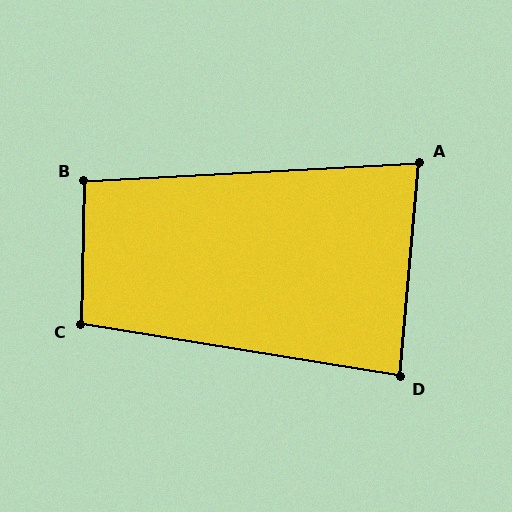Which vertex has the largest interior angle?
C, at approximately 98 degrees.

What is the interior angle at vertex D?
Approximately 86 degrees (approximately right).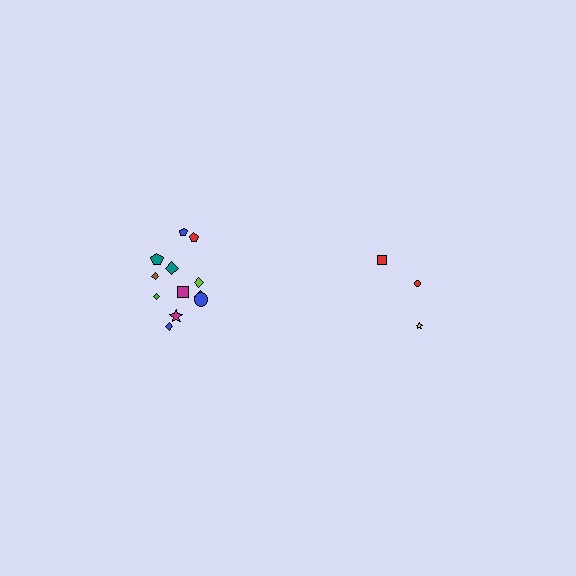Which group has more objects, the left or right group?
The left group.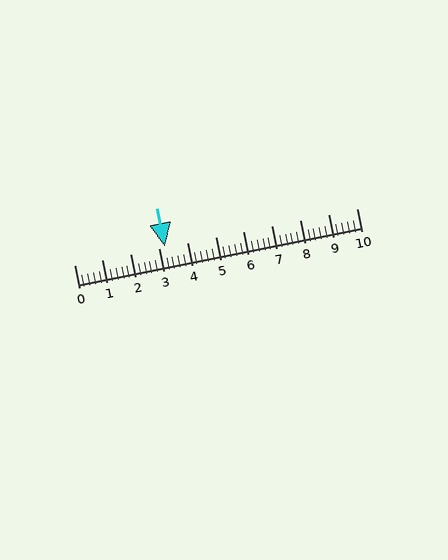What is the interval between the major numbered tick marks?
The major tick marks are spaced 1 units apart.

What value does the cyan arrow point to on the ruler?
The cyan arrow points to approximately 3.2.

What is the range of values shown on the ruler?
The ruler shows values from 0 to 10.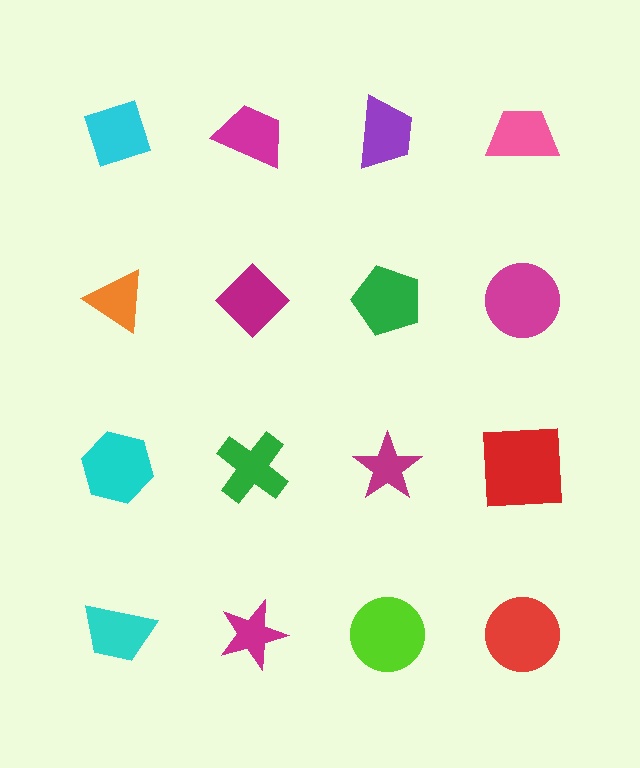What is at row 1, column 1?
A cyan diamond.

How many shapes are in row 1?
4 shapes.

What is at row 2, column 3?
A green pentagon.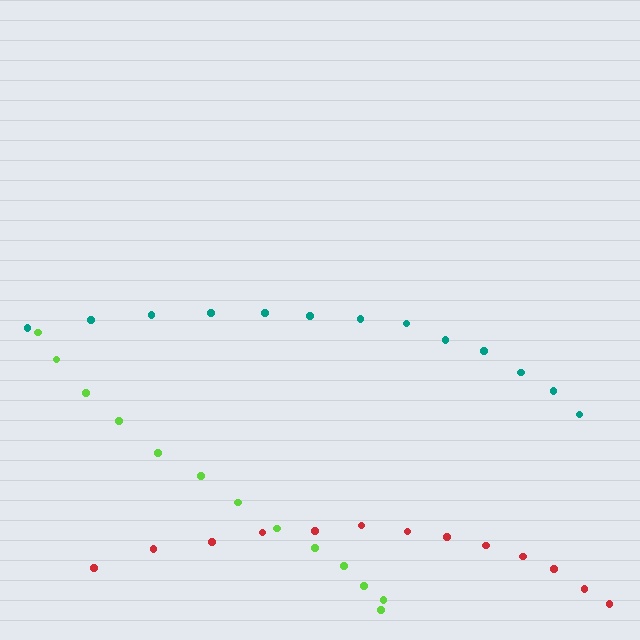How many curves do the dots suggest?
There are 3 distinct paths.